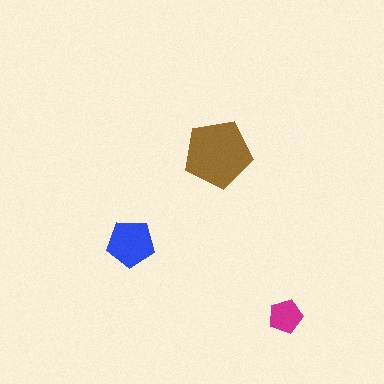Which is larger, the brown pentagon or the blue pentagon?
The brown one.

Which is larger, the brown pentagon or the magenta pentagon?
The brown one.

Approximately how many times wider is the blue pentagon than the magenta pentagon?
About 1.5 times wider.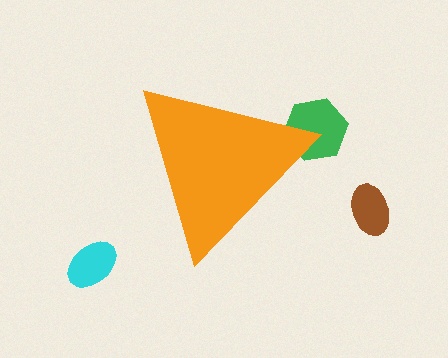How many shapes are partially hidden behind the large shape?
1 shape is partially hidden.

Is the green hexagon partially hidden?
Yes, the green hexagon is partially hidden behind the orange triangle.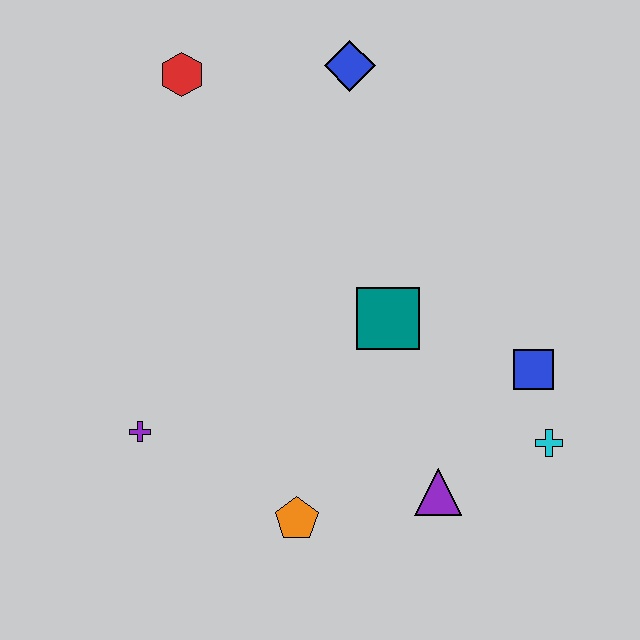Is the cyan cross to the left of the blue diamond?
No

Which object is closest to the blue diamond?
The red hexagon is closest to the blue diamond.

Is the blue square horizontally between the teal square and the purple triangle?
No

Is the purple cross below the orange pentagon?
No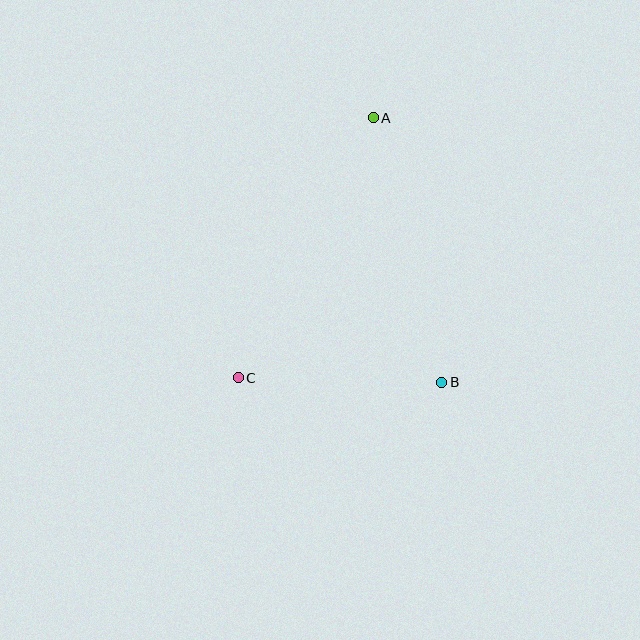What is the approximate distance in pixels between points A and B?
The distance between A and B is approximately 273 pixels.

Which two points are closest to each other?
Points B and C are closest to each other.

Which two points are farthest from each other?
Points A and C are farthest from each other.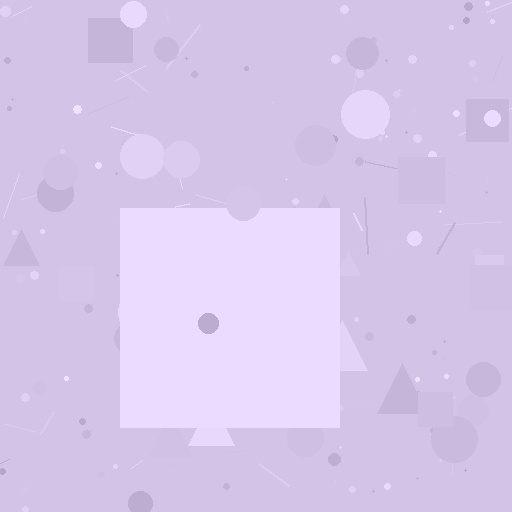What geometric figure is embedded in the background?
A square is embedded in the background.